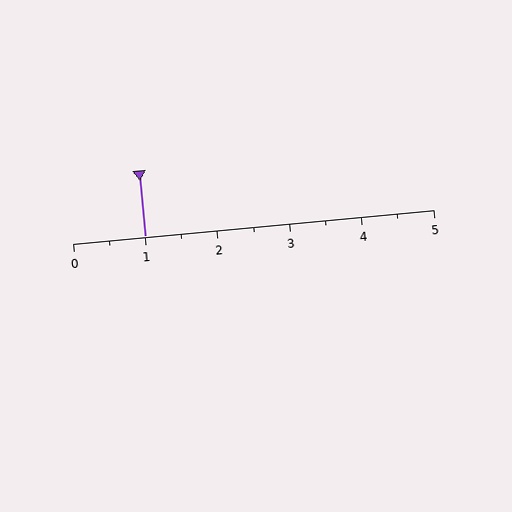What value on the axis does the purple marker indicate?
The marker indicates approximately 1.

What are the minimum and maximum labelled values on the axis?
The axis runs from 0 to 5.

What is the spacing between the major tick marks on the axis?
The major ticks are spaced 1 apart.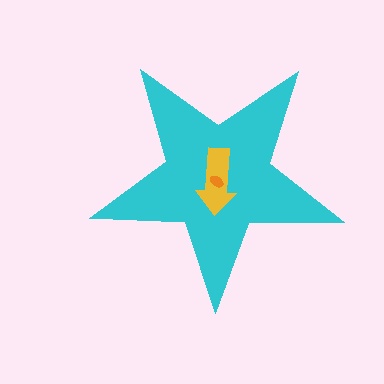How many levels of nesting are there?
3.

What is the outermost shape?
The cyan star.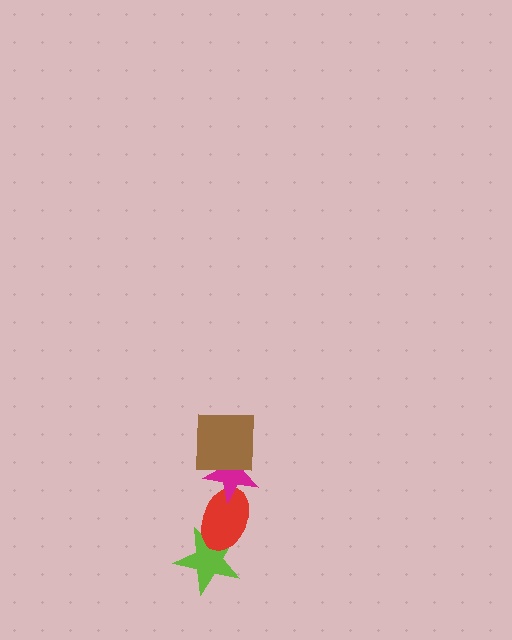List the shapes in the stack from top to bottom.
From top to bottom: the brown square, the magenta star, the red ellipse, the lime star.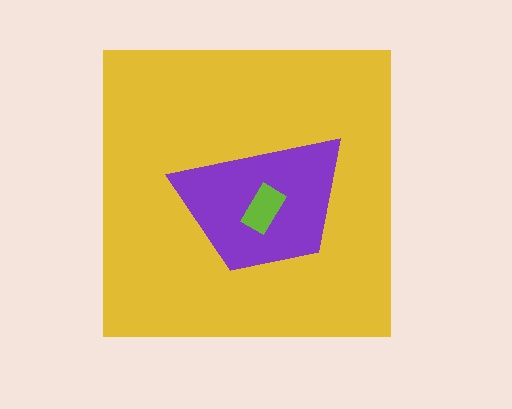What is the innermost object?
The lime rectangle.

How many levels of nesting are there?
3.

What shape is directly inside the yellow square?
The purple trapezoid.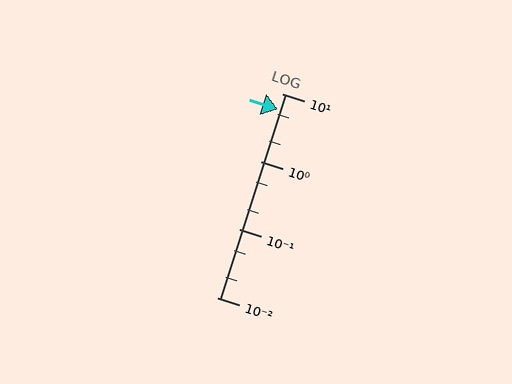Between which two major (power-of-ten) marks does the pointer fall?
The pointer is between 1 and 10.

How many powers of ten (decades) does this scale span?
The scale spans 3 decades, from 0.01 to 10.